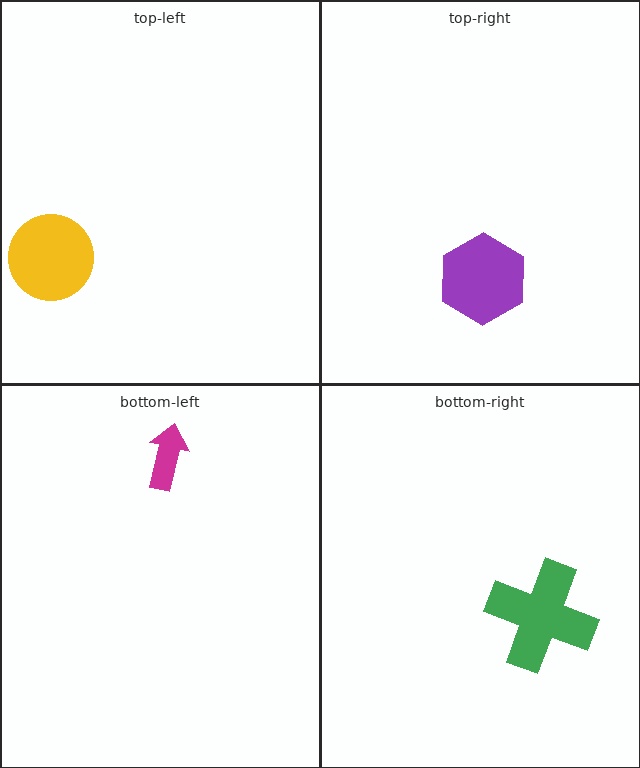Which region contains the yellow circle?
The top-left region.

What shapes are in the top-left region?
The yellow circle.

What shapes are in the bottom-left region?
The magenta arrow.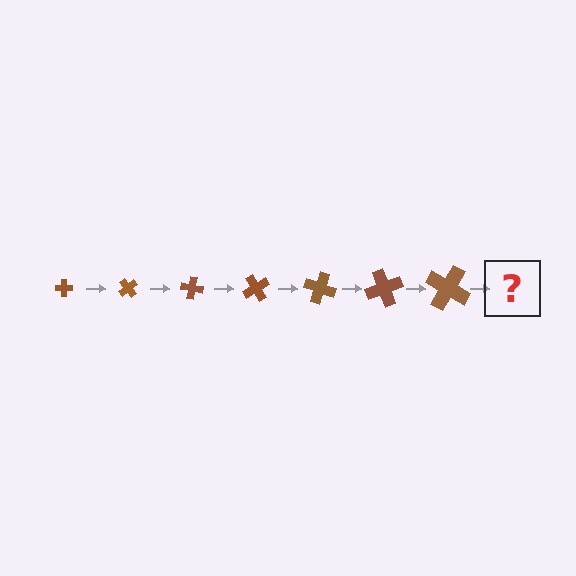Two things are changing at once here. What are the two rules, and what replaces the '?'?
The two rules are that the cross grows larger each step and it rotates 50 degrees each step. The '?' should be a cross, larger than the previous one and rotated 350 degrees from the start.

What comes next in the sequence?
The next element should be a cross, larger than the previous one and rotated 350 degrees from the start.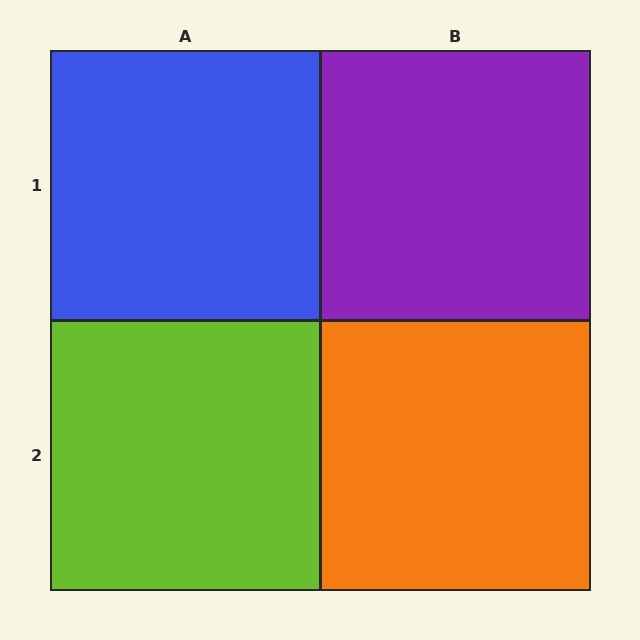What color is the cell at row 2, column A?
Lime.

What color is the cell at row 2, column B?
Orange.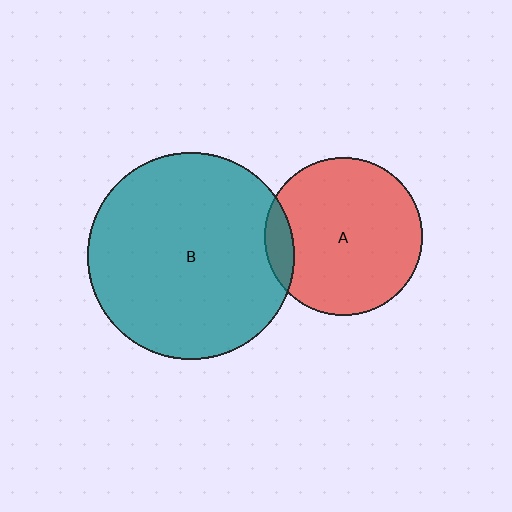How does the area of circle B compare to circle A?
Approximately 1.7 times.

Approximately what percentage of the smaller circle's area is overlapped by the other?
Approximately 10%.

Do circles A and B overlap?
Yes.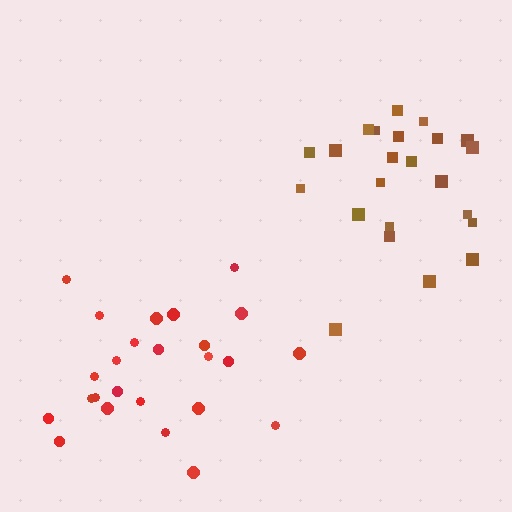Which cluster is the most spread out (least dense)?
Red.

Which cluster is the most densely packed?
Brown.